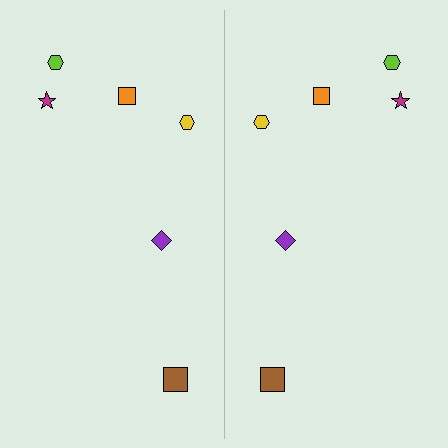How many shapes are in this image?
There are 12 shapes in this image.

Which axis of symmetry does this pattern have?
The pattern has a vertical axis of symmetry running through the center of the image.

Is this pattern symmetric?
Yes, this pattern has bilateral (reflection) symmetry.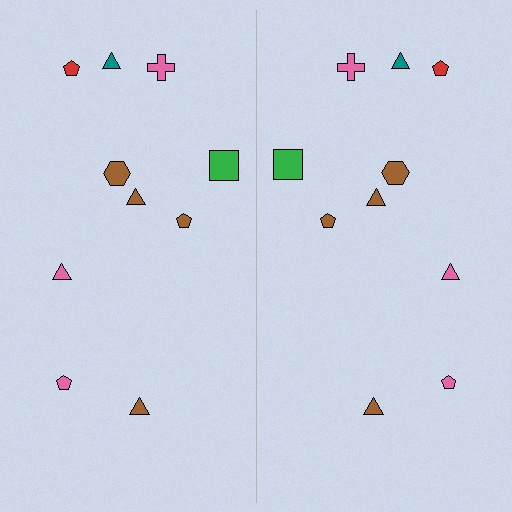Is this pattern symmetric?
Yes, this pattern has bilateral (reflection) symmetry.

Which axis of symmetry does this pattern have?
The pattern has a vertical axis of symmetry running through the center of the image.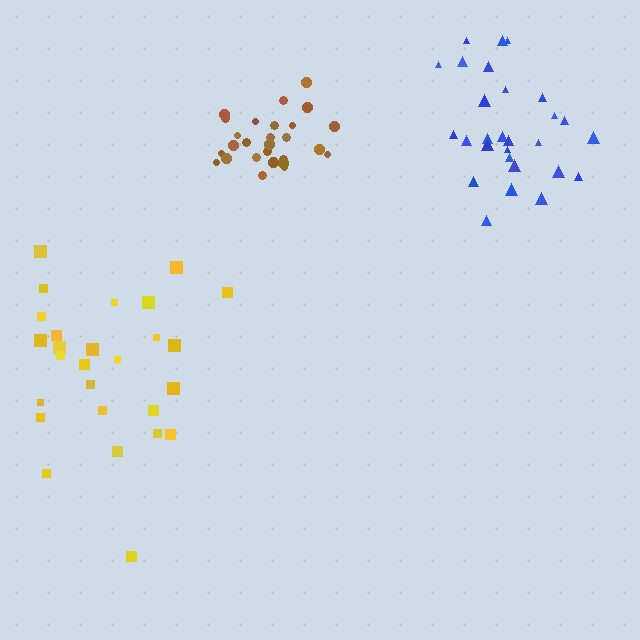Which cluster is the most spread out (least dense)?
Yellow.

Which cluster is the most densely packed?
Brown.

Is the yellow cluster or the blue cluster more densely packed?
Blue.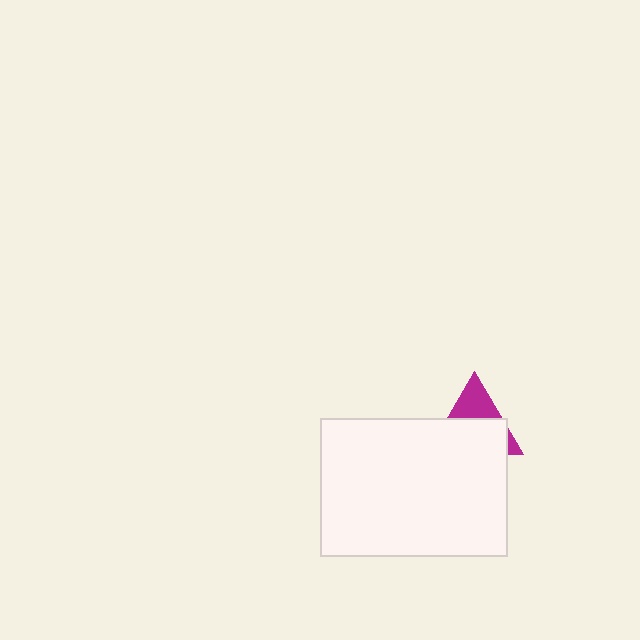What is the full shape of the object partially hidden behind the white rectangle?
The partially hidden object is a magenta triangle.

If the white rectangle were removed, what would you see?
You would see the complete magenta triangle.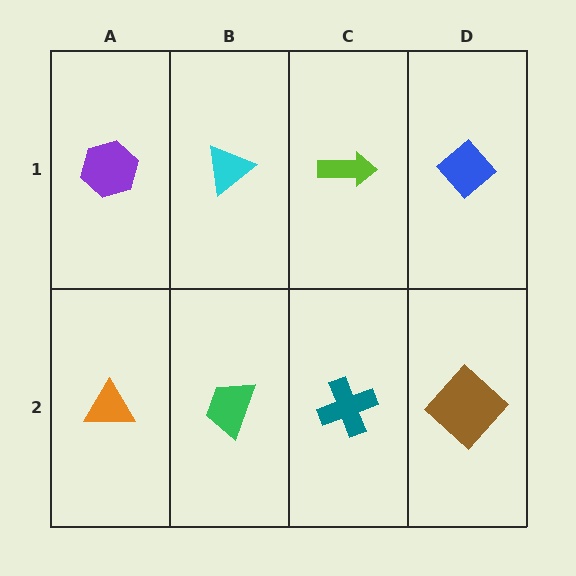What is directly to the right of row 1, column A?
A cyan triangle.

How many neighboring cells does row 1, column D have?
2.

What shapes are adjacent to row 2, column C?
A lime arrow (row 1, column C), a green trapezoid (row 2, column B), a brown diamond (row 2, column D).